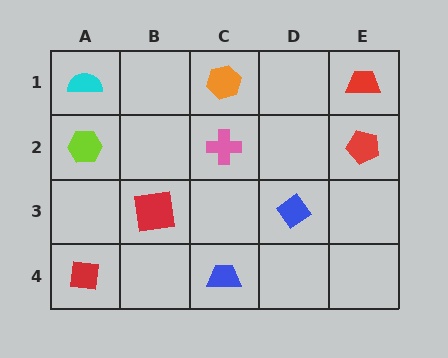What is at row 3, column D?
A blue diamond.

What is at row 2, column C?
A pink cross.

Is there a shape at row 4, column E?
No, that cell is empty.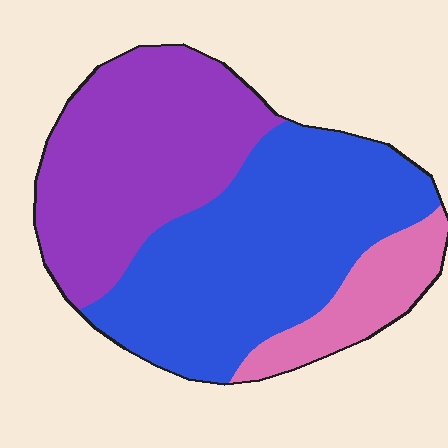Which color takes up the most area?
Blue, at roughly 50%.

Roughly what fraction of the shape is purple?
Purple takes up about three eighths (3/8) of the shape.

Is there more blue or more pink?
Blue.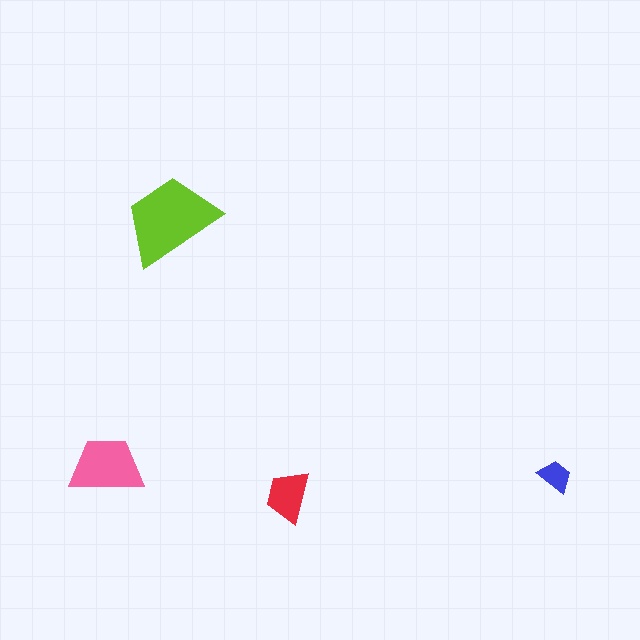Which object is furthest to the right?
The blue trapezoid is rightmost.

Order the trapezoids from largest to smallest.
the lime one, the pink one, the red one, the blue one.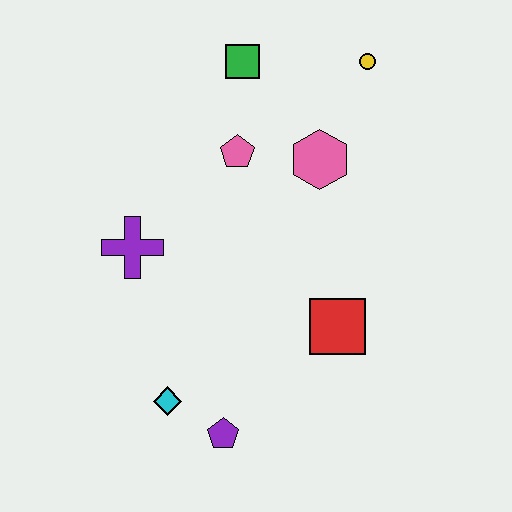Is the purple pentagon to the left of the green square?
Yes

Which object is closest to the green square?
The pink pentagon is closest to the green square.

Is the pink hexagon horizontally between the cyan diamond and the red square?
Yes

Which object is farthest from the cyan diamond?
The yellow circle is farthest from the cyan diamond.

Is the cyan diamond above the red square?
No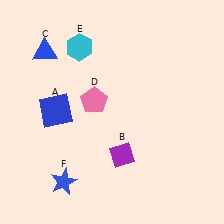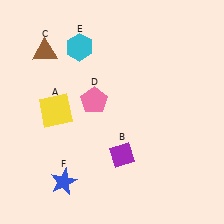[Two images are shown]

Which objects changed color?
A changed from blue to yellow. C changed from blue to brown.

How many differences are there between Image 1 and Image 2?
There are 2 differences between the two images.